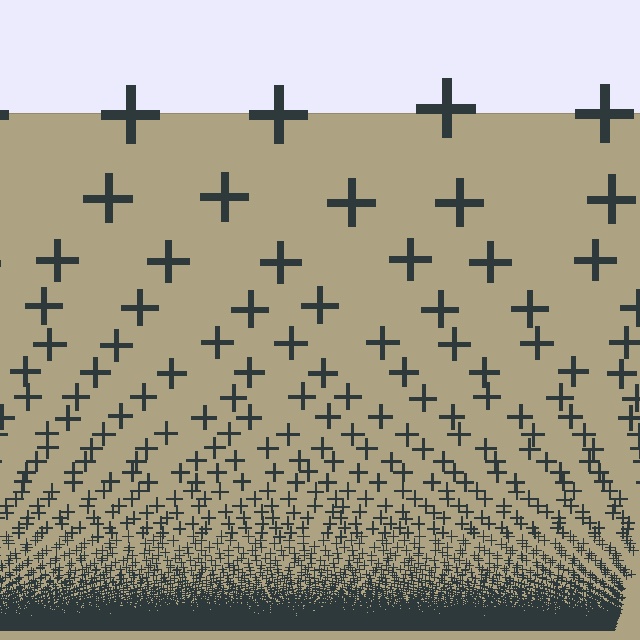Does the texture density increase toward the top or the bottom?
Density increases toward the bottom.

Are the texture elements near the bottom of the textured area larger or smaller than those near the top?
Smaller. The gradient is inverted — elements near the bottom are smaller and denser.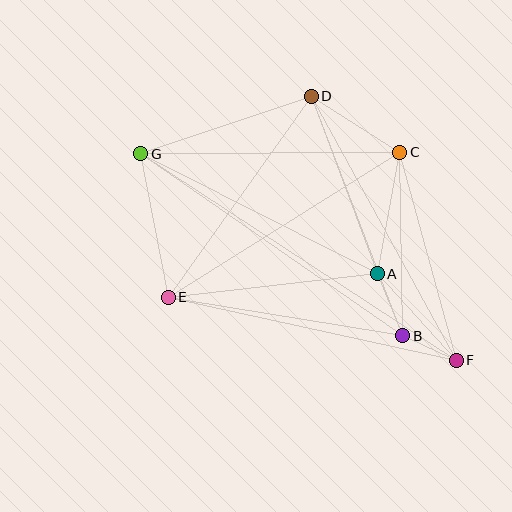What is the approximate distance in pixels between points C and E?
The distance between C and E is approximately 273 pixels.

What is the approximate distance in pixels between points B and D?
The distance between B and D is approximately 256 pixels.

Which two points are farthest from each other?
Points F and G are farthest from each other.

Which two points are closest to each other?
Points B and F are closest to each other.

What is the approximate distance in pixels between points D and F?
The distance between D and F is approximately 301 pixels.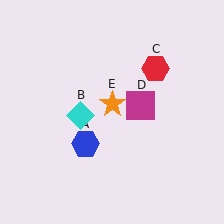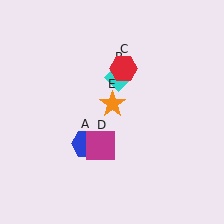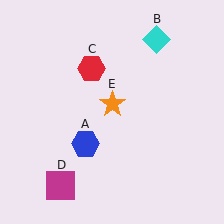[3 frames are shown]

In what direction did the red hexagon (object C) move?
The red hexagon (object C) moved left.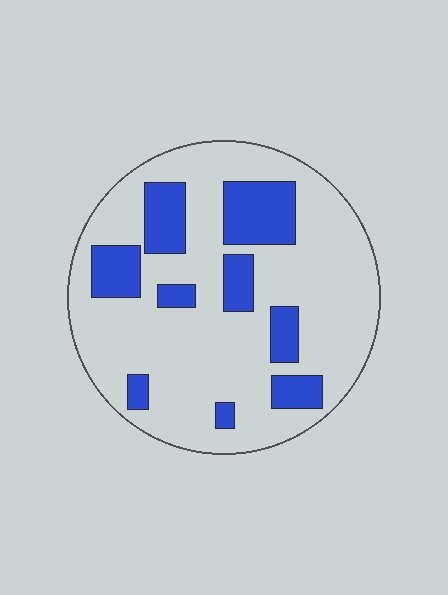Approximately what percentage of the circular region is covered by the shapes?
Approximately 25%.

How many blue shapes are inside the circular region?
9.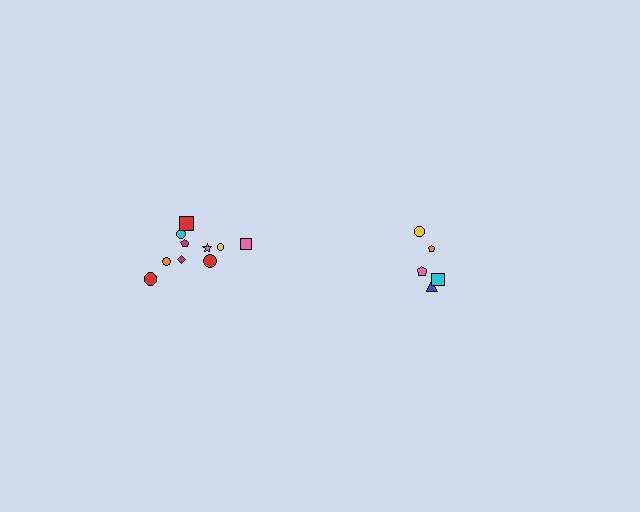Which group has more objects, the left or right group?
The left group.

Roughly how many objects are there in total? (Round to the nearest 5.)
Roughly 15 objects in total.